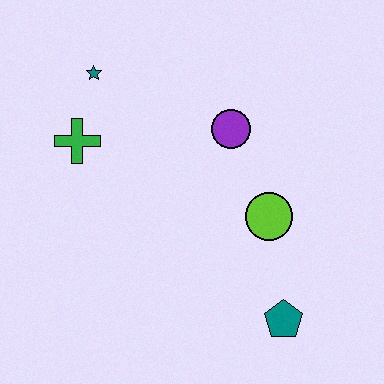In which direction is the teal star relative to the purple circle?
The teal star is to the left of the purple circle.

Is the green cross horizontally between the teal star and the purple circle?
No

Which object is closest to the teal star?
The green cross is closest to the teal star.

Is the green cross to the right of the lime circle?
No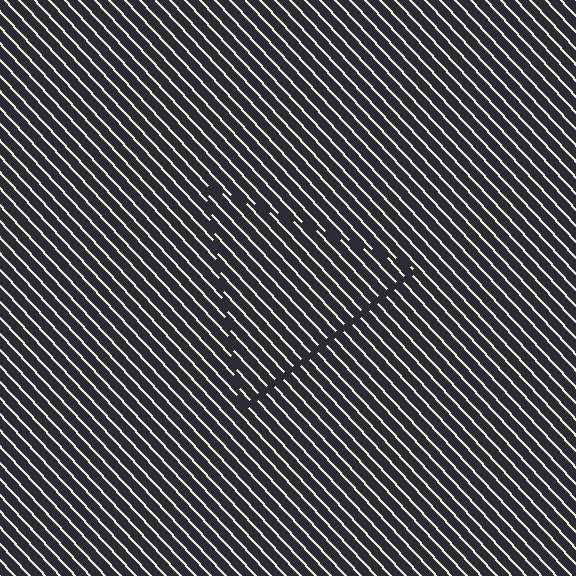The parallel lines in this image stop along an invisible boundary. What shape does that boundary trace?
An illusory triangle. The interior of the shape contains the same grating, shifted by half a period — the contour is defined by the phase discontinuity where line-ends from the inner and outer gratings abut.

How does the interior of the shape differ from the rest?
The interior of the shape contains the same grating, shifted by half a period — the contour is defined by the phase discontinuity where line-ends from the inner and outer gratings abut.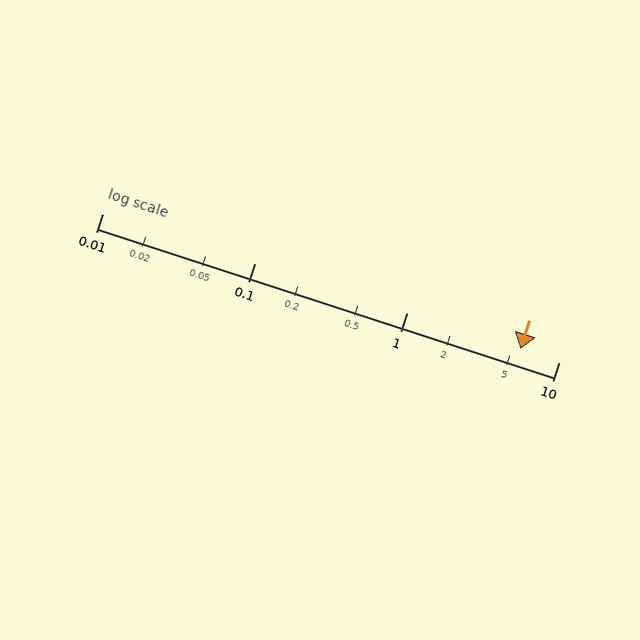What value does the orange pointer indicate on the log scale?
The pointer indicates approximately 5.6.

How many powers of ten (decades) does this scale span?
The scale spans 3 decades, from 0.01 to 10.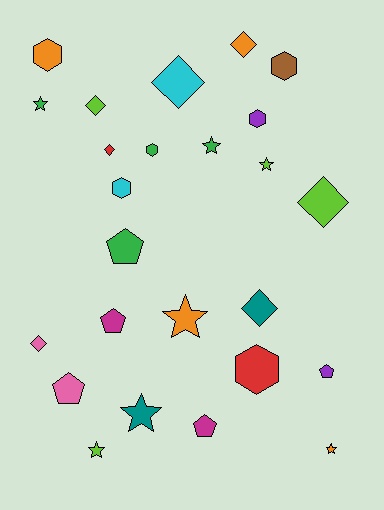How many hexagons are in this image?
There are 6 hexagons.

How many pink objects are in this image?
There are 2 pink objects.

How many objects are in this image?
There are 25 objects.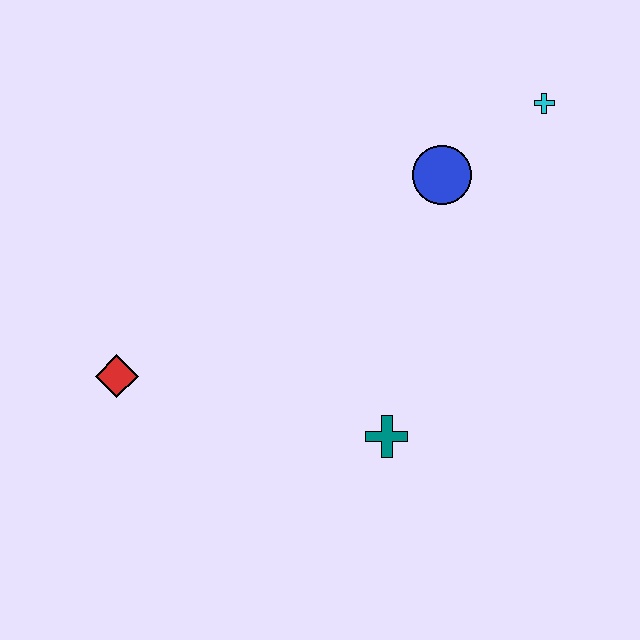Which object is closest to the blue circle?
The cyan cross is closest to the blue circle.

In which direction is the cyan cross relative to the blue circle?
The cyan cross is to the right of the blue circle.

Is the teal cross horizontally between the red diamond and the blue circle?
Yes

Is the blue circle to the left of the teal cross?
No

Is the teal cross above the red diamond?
No